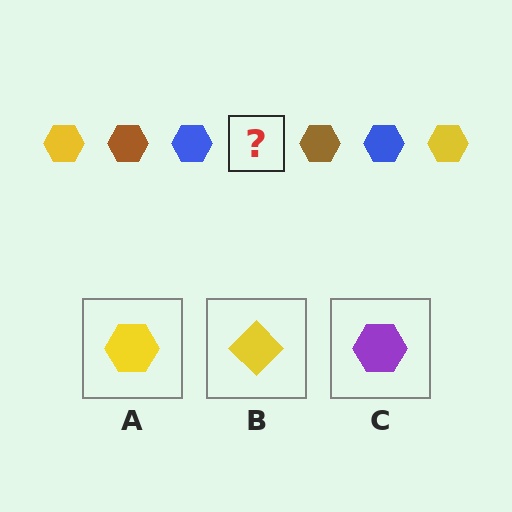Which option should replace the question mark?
Option A.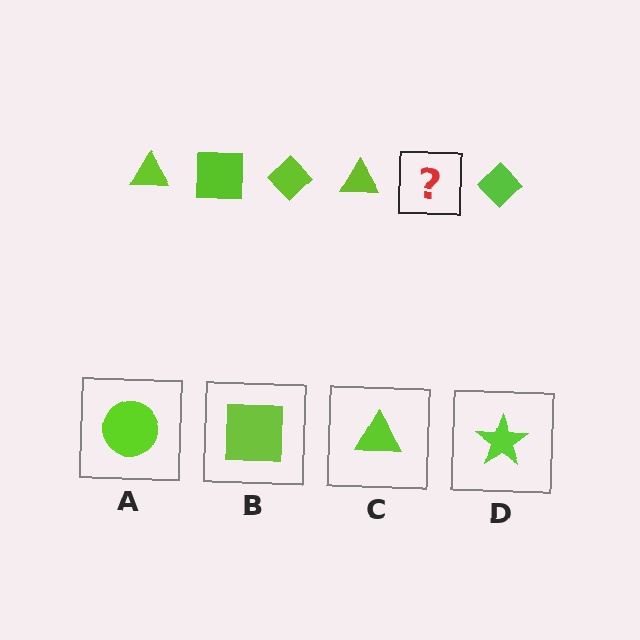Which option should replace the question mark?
Option B.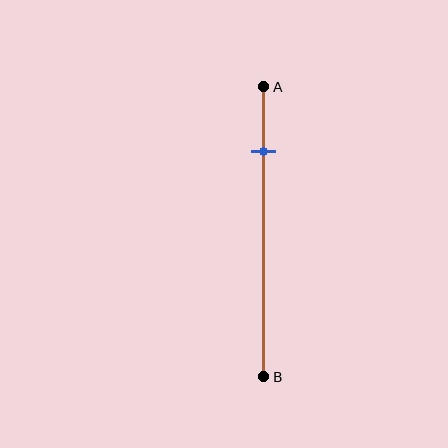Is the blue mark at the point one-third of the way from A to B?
No, the mark is at about 20% from A, not at the 33% one-third point.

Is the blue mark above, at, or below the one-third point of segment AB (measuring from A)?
The blue mark is above the one-third point of segment AB.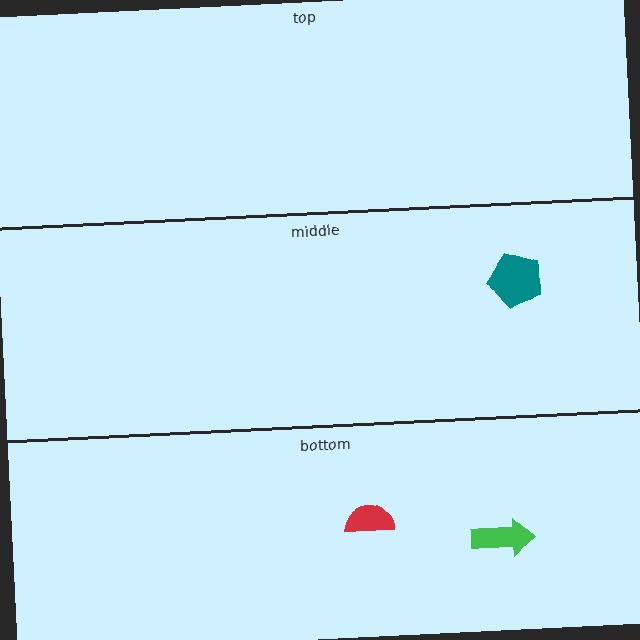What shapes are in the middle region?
The teal pentagon.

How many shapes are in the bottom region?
2.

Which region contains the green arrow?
The bottom region.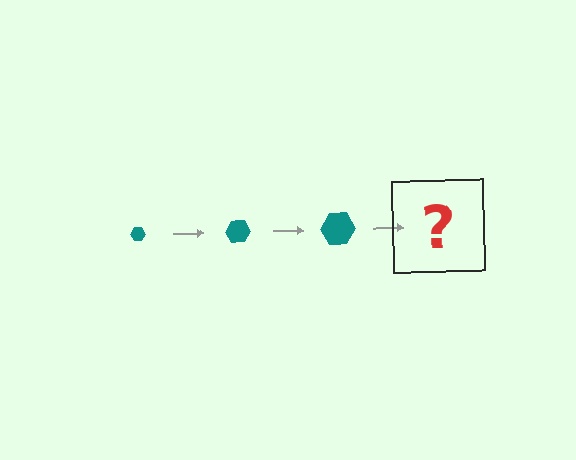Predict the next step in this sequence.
The next step is a teal hexagon, larger than the previous one.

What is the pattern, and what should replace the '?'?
The pattern is that the hexagon gets progressively larger each step. The '?' should be a teal hexagon, larger than the previous one.